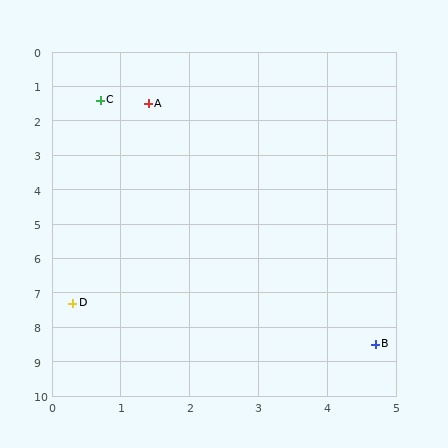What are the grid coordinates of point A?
Point A is at approximately (1.4, 1.5).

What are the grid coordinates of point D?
Point D is at approximately (0.3, 7.3).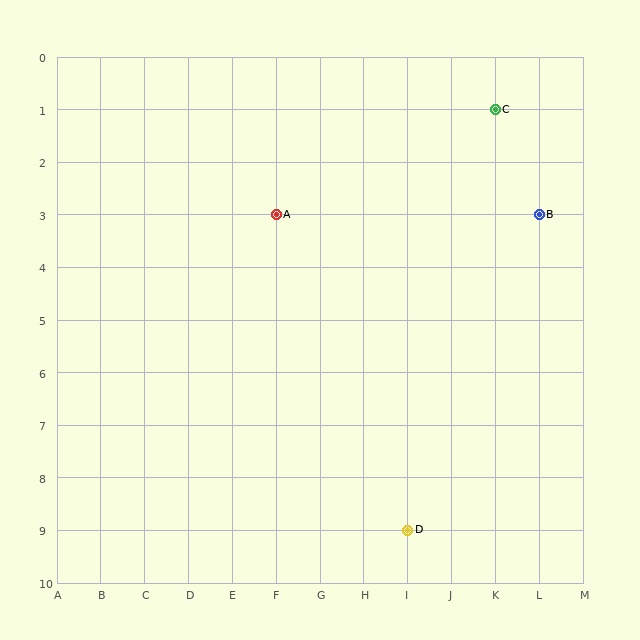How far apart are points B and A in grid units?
Points B and A are 6 columns apart.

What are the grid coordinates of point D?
Point D is at grid coordinates (I, 9).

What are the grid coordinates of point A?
Point A is at grid coordinates (F, 3).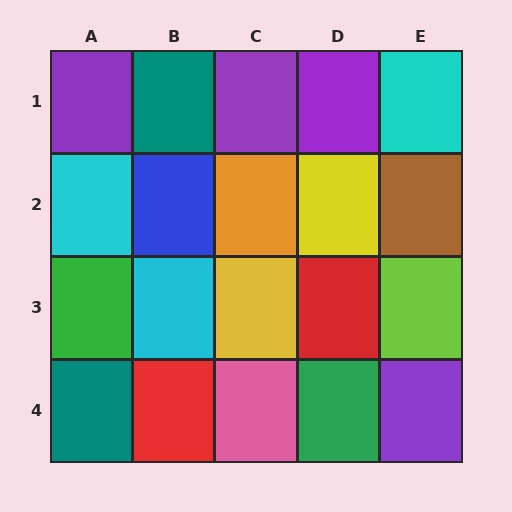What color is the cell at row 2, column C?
Orange.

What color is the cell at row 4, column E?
Purple.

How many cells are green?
2 cells are green.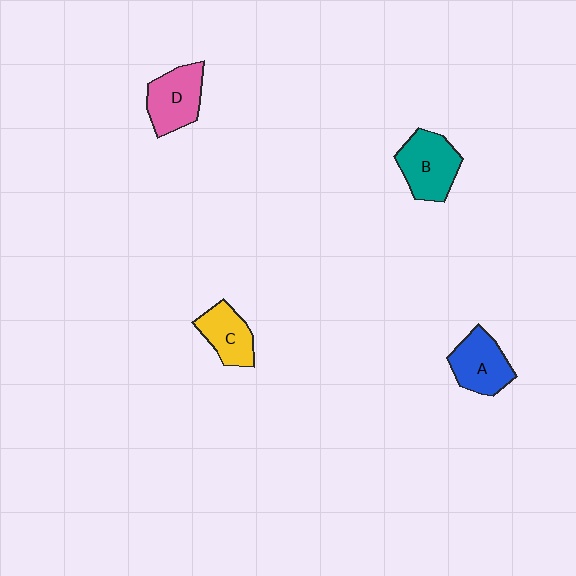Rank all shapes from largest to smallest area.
From largest to smallest: B (teal), D (pink), A (blue), C (yellow).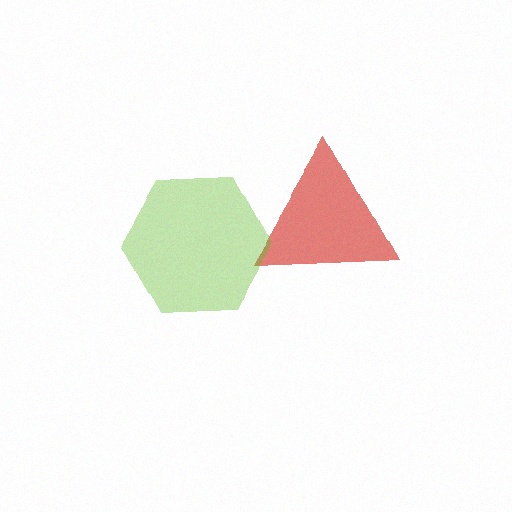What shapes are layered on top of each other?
The layered shapes are: a red triangle, a lime hexagon.